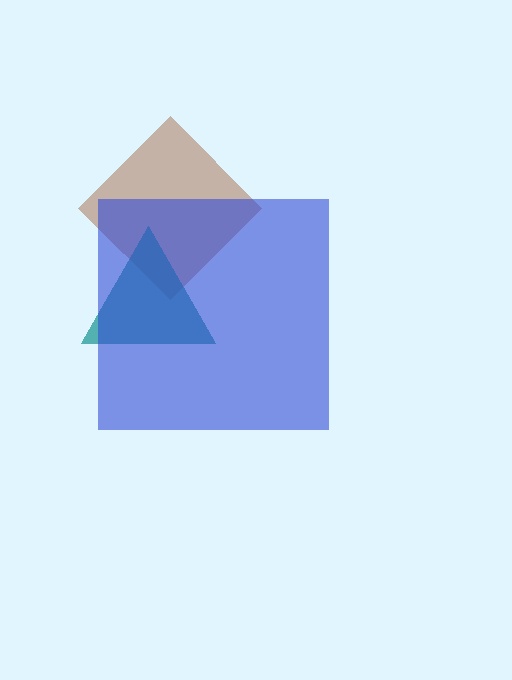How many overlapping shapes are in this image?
There are 3 overlapping shapes in the image.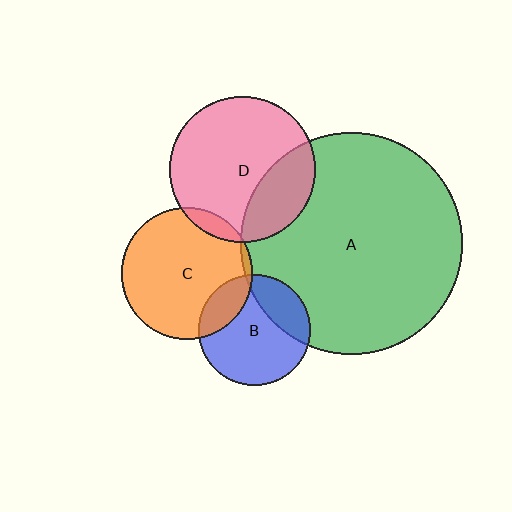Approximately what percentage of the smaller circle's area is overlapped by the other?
Approximately 25%.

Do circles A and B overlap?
Yes.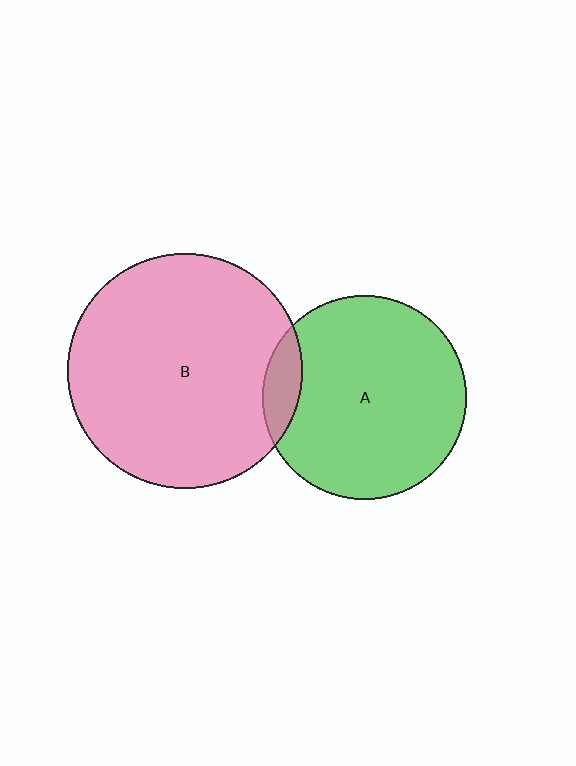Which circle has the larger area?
Circle B (pink).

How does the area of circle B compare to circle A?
Approximately 1.3 times.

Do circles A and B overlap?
Yes.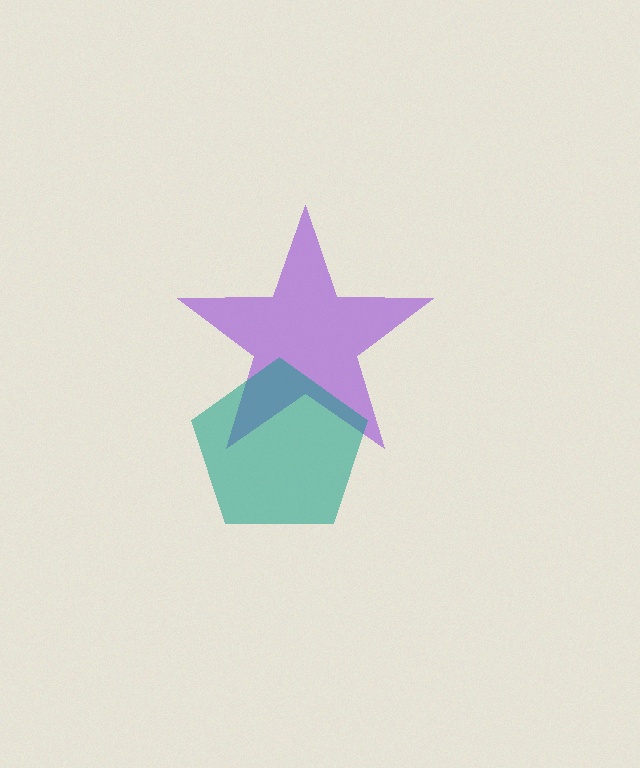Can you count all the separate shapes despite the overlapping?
Yes, there are 2 separate shapes.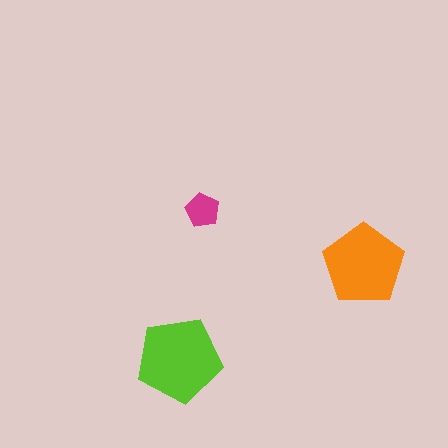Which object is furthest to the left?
The lime pentagon is leftmost.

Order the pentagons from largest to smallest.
the lime one, the orange one, the magenta one.